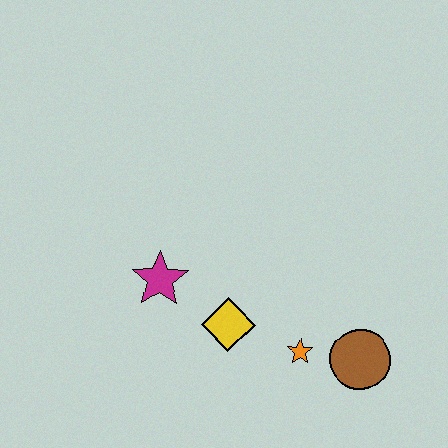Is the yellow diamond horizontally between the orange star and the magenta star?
Yes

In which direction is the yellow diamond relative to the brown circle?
The yellow diamond is to the left of the brown circle.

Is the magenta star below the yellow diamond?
No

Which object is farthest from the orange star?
The magenta star is farthest from the orange star.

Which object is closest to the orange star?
The brown circle is closest to the orange star.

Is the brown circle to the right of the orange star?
Yes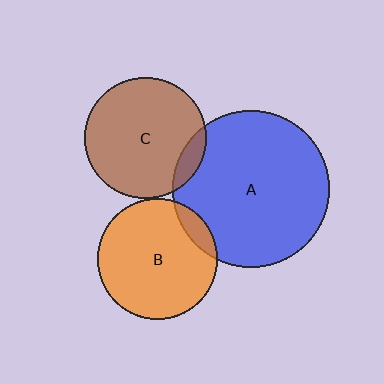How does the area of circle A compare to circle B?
Approximately 1.7 times.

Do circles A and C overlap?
Yes.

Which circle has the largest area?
Circle A (blue).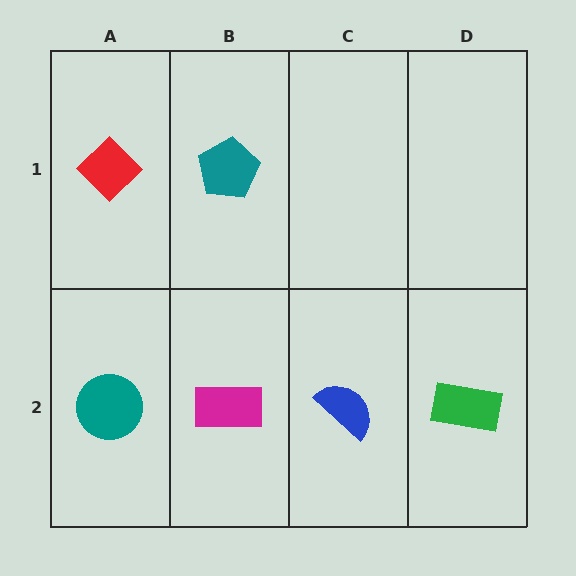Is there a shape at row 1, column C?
No, that cell is empty.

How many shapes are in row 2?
4 shapes.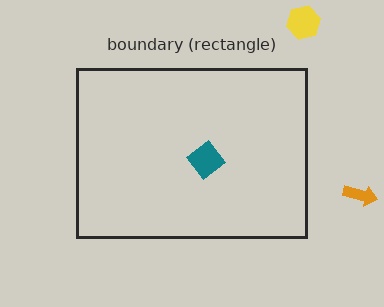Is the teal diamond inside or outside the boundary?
Inside.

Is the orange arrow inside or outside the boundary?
Outside.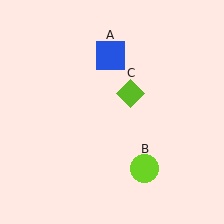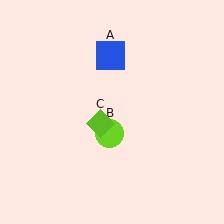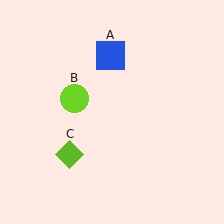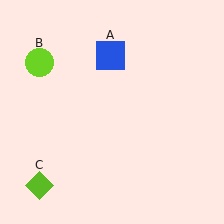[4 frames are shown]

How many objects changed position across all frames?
2 objects changed position: lime circle (object B), lime diamond (object C).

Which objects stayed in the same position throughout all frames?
Blue square (object A) remained stationary.